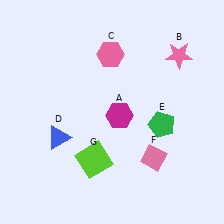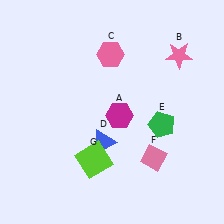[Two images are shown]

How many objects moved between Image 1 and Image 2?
1 object moved between the two images.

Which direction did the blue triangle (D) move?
The blue triangle (D) moved right.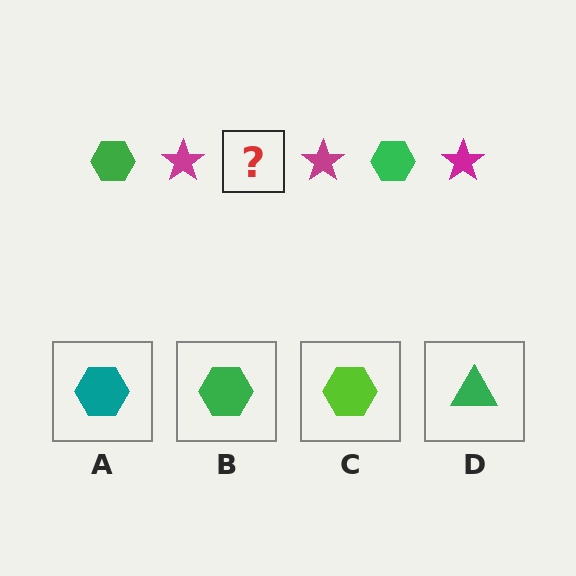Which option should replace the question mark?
Option B.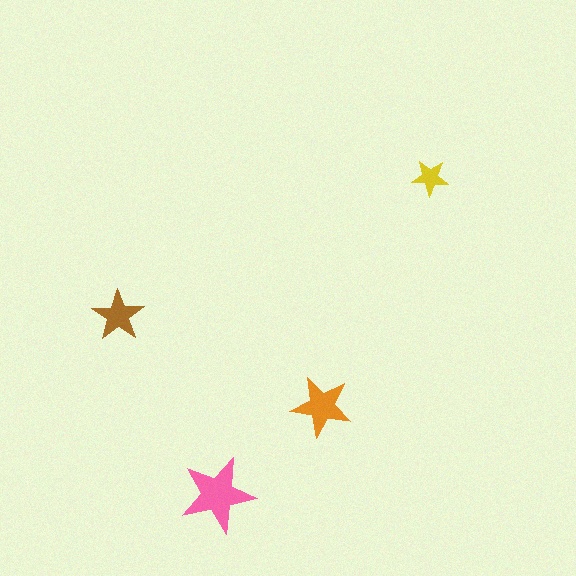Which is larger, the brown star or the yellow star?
The brown one.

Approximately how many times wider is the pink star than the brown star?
About 1.5 times wider.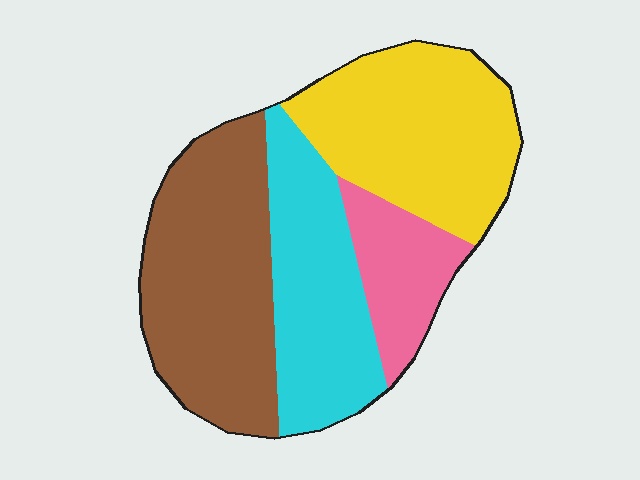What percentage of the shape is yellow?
Yellow covers roughly 30% of the shape.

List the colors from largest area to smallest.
From largest to smallest: brown, yellow, cyan, pink.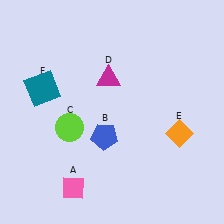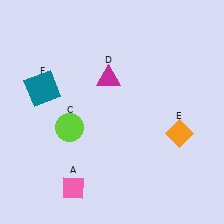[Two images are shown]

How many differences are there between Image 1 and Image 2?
There is 1 difference between the two images.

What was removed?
The blue pentagon (B) was removed in Image 2.